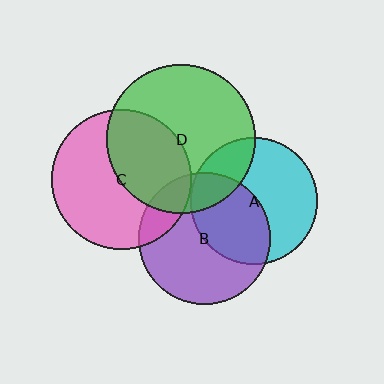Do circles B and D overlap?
Yes.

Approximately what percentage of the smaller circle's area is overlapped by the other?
Approximately 20%.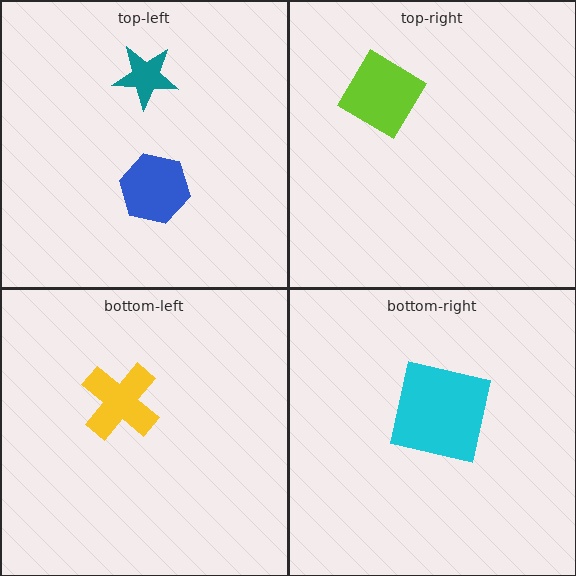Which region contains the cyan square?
The bottom-right region.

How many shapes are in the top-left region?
2.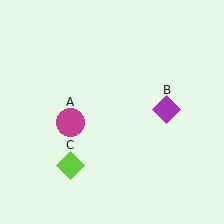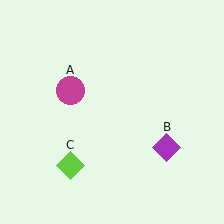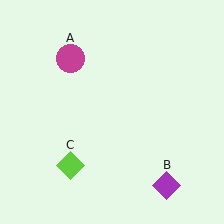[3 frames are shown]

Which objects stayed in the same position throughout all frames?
Lime diamond (object C) remained stationary.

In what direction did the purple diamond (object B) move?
The purple diamond (object B) moved down.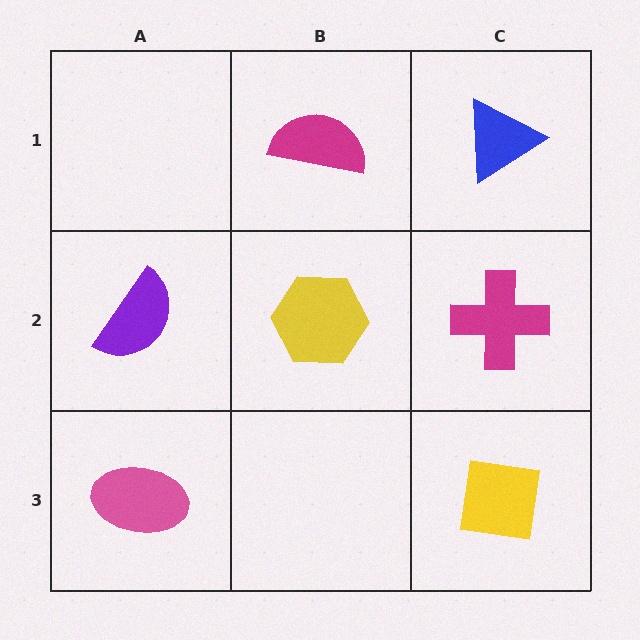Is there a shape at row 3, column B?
No, that cell is empty.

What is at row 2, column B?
A yellow hexagon.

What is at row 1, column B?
A magenta semicircle.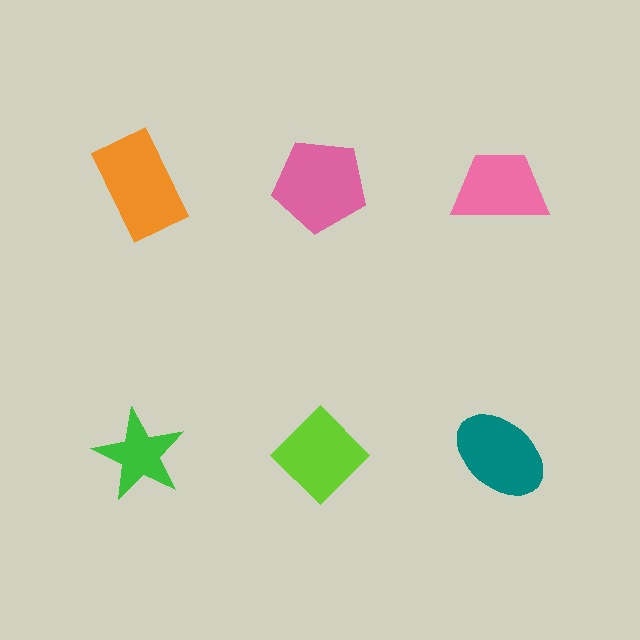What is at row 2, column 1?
A green star.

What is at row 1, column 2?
A pink pentagon.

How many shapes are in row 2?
3 shapes.